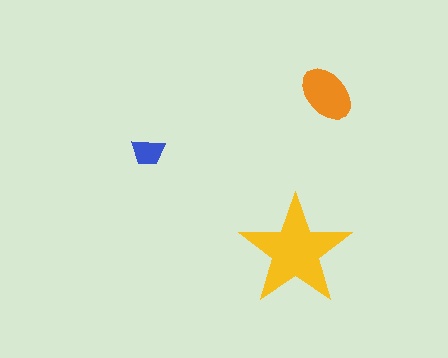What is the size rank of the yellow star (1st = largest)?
1st.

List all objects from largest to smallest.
The yellow star, the orange ellipse, the blue trapezoid.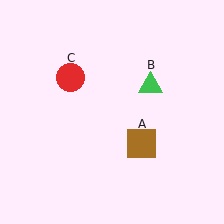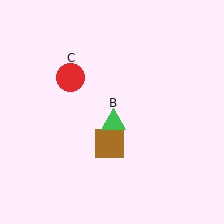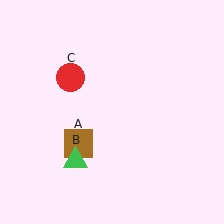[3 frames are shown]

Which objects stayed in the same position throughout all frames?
Red circle (object C) remained stationary.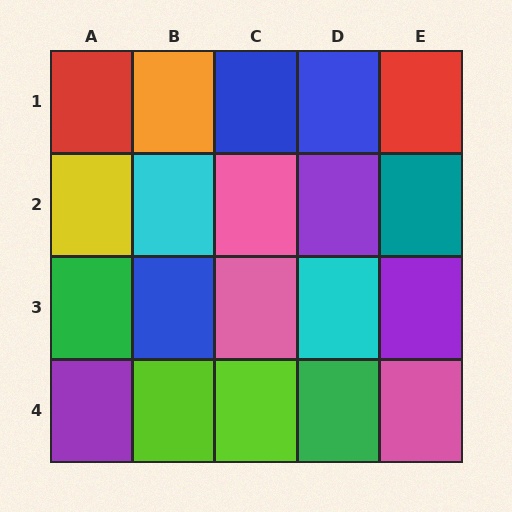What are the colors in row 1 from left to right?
Red, orange, blue, blue, red.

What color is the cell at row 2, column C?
Pink.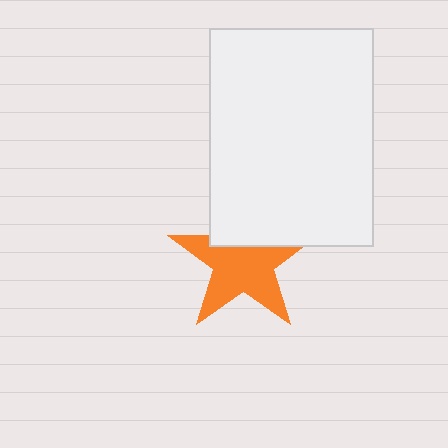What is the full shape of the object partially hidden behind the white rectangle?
The partially hidden object is an orange star.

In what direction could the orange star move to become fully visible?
The orange star could move down. That would shift it out from behind the white rectangle entirely.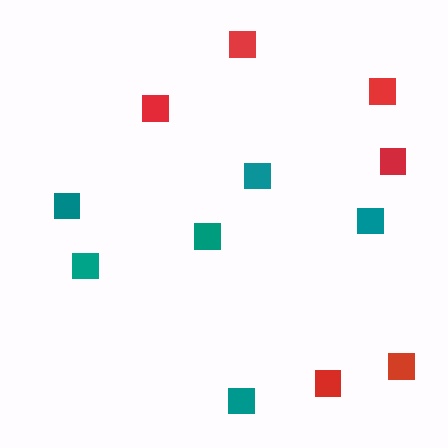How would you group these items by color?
There are 2 groups: one group of red squares (6) and one group of teal squares (6).